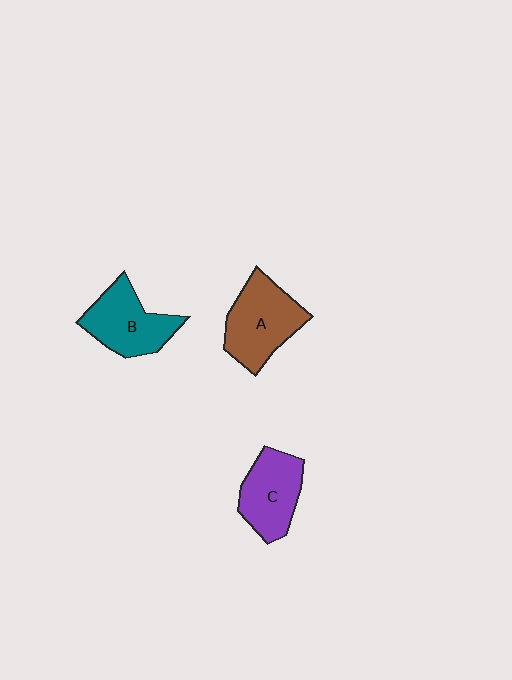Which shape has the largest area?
Shape A (brown).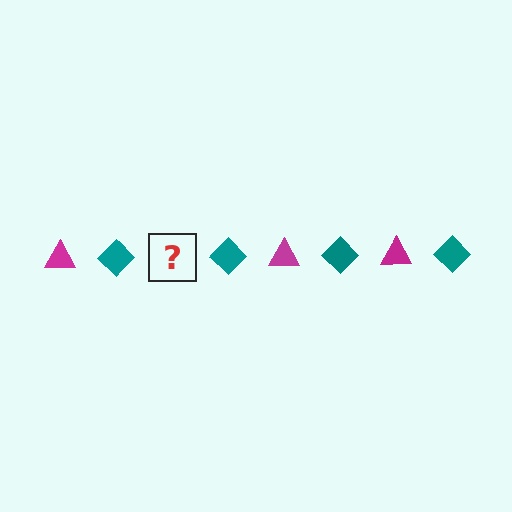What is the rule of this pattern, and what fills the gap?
The rule is that the pattern alternates between magenta triangle and teal diamond. The gap should be filled with a magenta triangle.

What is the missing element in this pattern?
The missing element is a magenta triangle.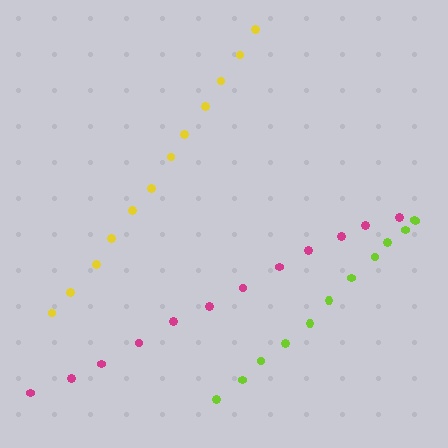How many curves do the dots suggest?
There are 3 distinct paths.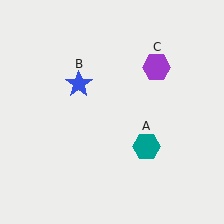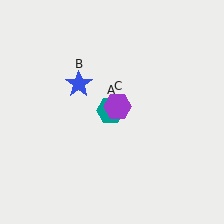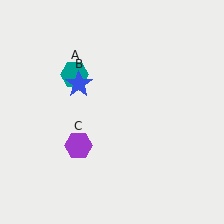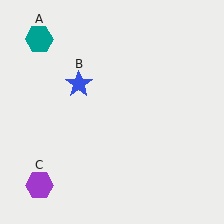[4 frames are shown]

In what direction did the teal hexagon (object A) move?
The teal hexagon (object A) moved up and to the left.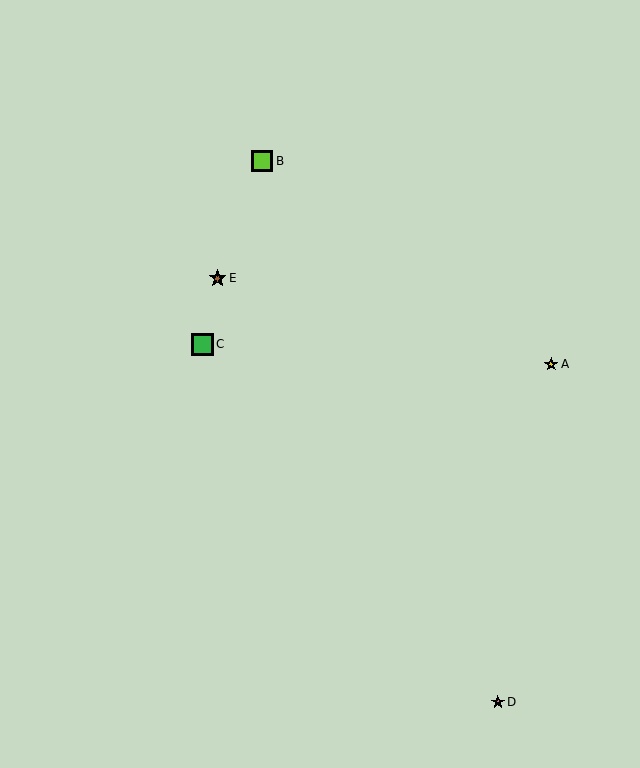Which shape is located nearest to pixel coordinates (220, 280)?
The brown star (labeled E) at (218, 278) is nearest to that location.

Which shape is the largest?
The lime square (labeled B) is the largest.